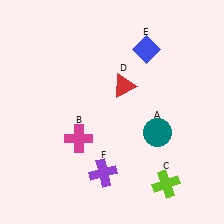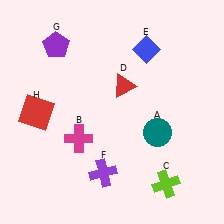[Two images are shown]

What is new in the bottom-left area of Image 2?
A red square (H) was added in the bottom-left area of Image 2.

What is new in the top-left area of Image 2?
A purple pentagon (G) was added in the top-left area of Image 2.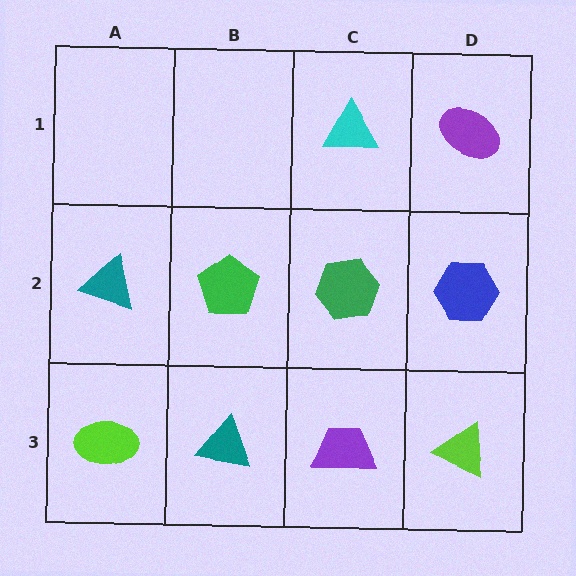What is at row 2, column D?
A blue hexagon.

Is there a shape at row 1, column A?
No, that cell is empty.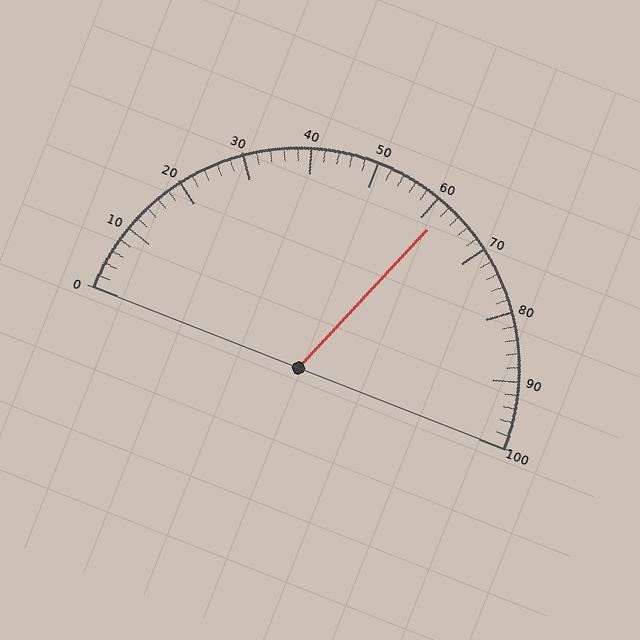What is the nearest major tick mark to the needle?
The nearest major tick mark is 60.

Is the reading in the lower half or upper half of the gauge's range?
The reading is in the upper half of the range (0 to 100).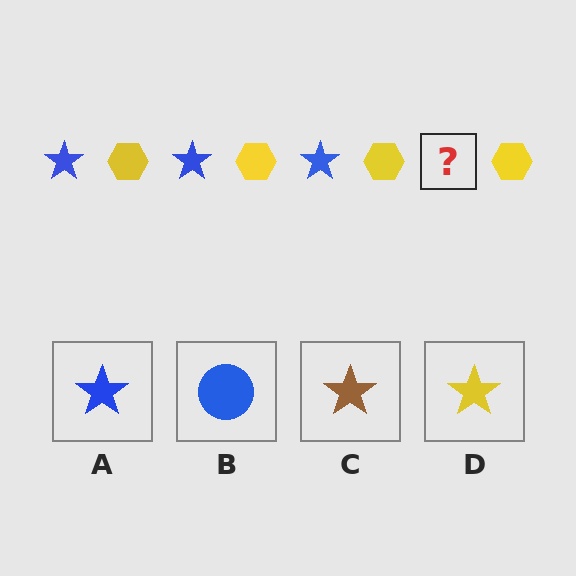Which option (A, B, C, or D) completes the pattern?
A.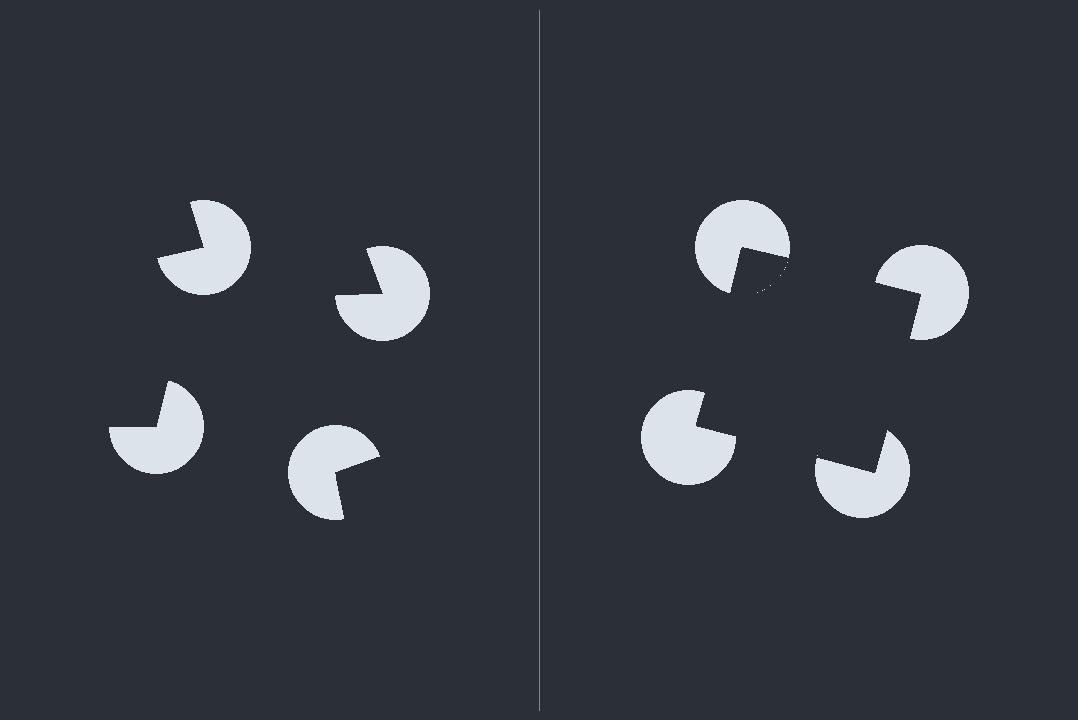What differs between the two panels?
The pac-man discs are positioned identically on both sides; only the wedge orientations differ. On the right they align to a square; on the left they are misaligned.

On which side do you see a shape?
An illusory square appears on the right side. On the left side the wedge cuts are rotated, so no coherent shape forms.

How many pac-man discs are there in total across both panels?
8 — 4 on each side.